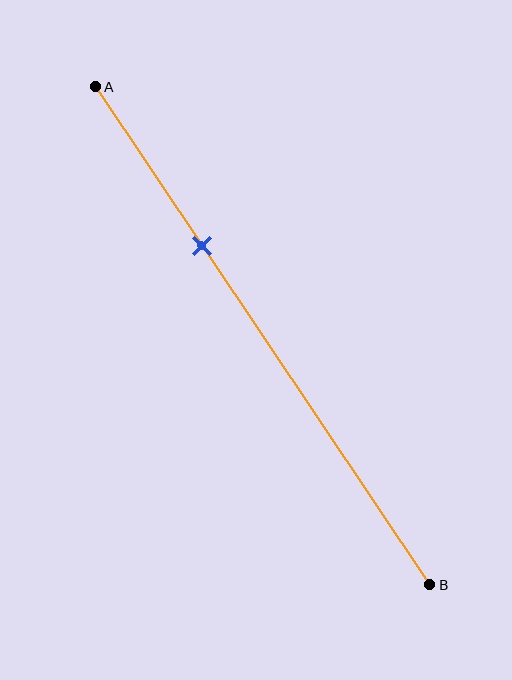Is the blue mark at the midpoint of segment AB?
No, the mark is at about 30% from A, not at the 50% midpoint.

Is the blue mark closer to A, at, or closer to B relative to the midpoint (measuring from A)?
The blue mark is closer to point A than the midpoint of segment AB.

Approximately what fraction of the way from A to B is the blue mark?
The blue mark is approximately 30% of the way from A to B.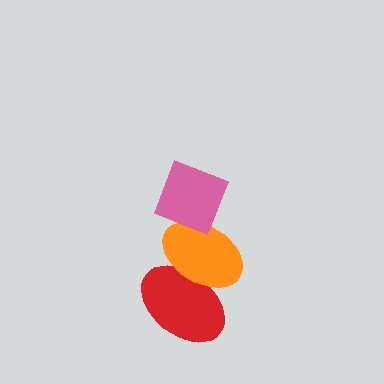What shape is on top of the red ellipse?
The orange ellipse is on top of the red ellipse.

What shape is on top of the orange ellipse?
The pink diamond is on top of the orange ellipse.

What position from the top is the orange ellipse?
The orange ellipse is 2nd from the top.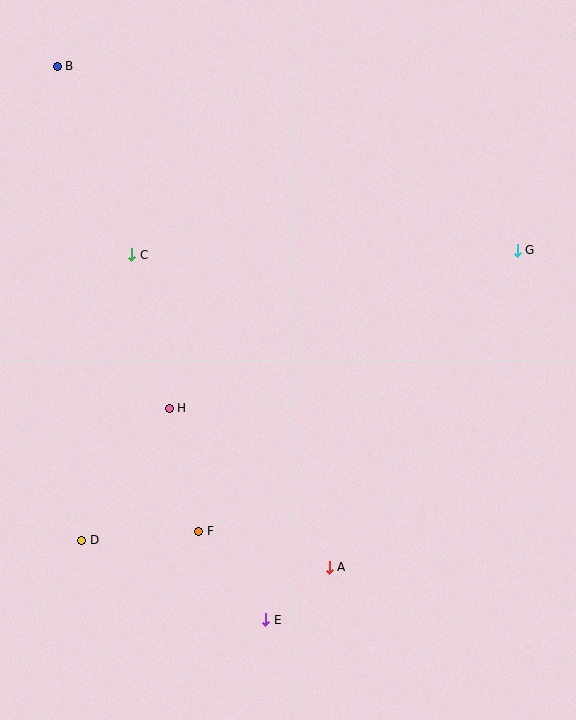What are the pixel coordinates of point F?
Point F is at (199, 531).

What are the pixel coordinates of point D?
Point D is at (82, 540).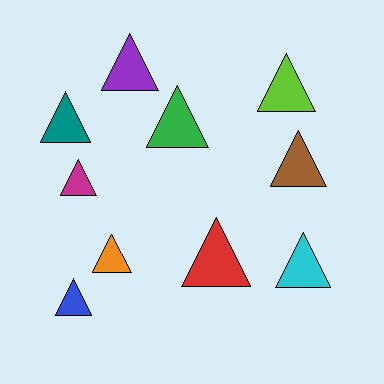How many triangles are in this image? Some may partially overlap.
There are 10 triangles.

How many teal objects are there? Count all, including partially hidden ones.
There is 1 teal object.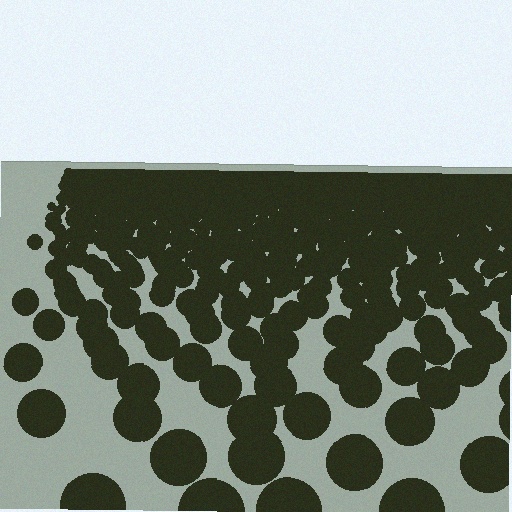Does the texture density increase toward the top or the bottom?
Density increases toward the top.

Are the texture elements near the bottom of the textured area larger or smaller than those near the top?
Larger. Near the bottom, elements are closer to the viewer and appear at a bigger on-screen size.